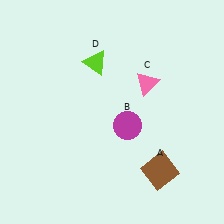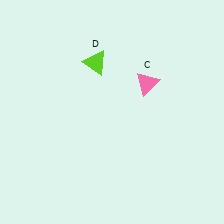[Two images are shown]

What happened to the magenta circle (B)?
The magenta circle (B) was removed in Image 2. It was in the bottom-right area of Image 1.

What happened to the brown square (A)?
The brown square (A) was removed in Image 2. It was in the bottom-right area of Image 1.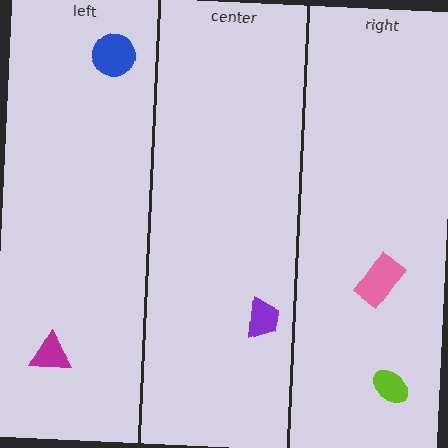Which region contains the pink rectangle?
The right region.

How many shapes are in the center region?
1.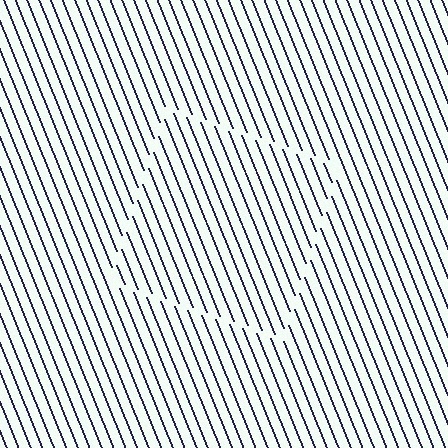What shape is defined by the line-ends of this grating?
An illusory square. The interior of the shape contains the same grating, shifted by half a period — the contour is defined by the phase discontinuity where line-ends from the inner and outer gratings abut.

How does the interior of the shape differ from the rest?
The interior of the shape contains the same grating, shifted by half a period — the contour is defined by the phase discontinuity where line-ends from the inner and outer gratings abut.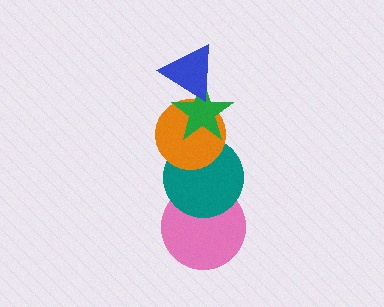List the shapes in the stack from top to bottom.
From top to bottom: the blue triangle, the green star, the orange circle, the teal circle, the pink circle.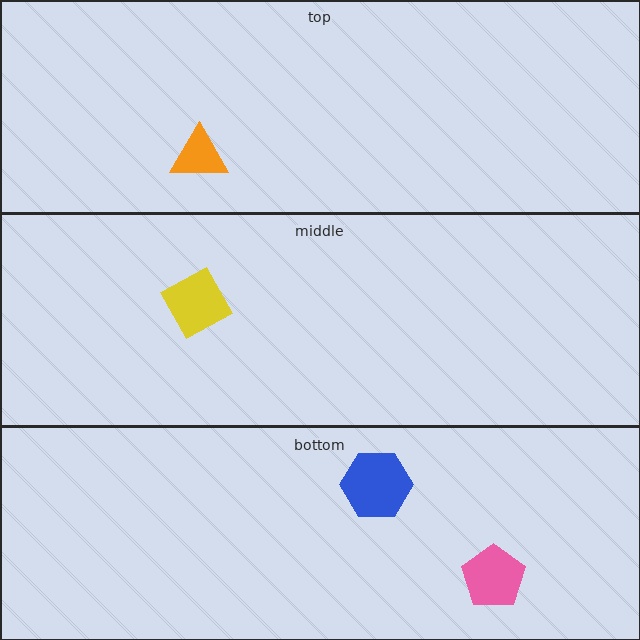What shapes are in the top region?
The orange triangle.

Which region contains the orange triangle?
The top region.